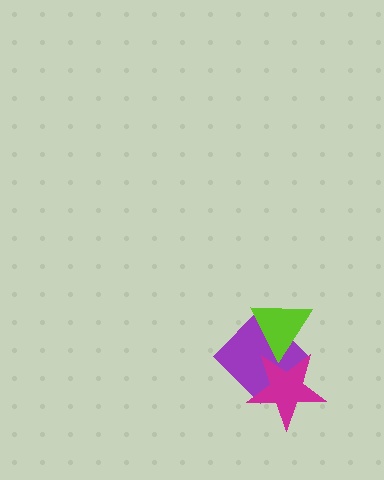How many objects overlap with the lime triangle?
2 objects overlap with the lime triangle.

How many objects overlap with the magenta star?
2 objects overlap with the magenta star.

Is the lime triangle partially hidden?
Yes, it is partially covered by another shape.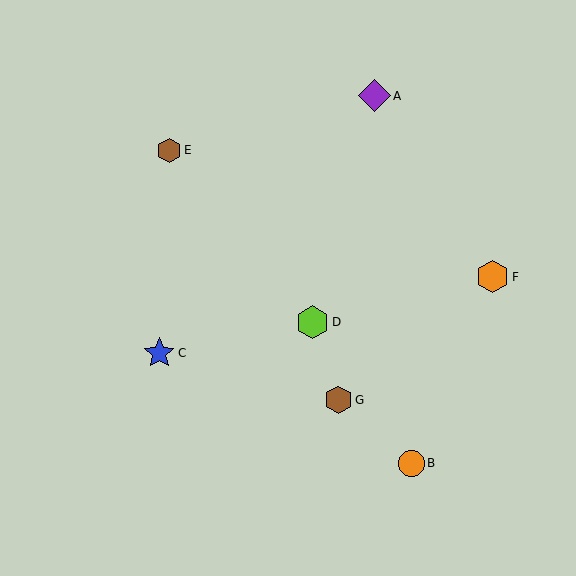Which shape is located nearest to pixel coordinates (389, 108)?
The purple diamond (labeled A) at (375, 96) is nearest to that location.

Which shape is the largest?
The lime hexagon (labeled D) is the largest.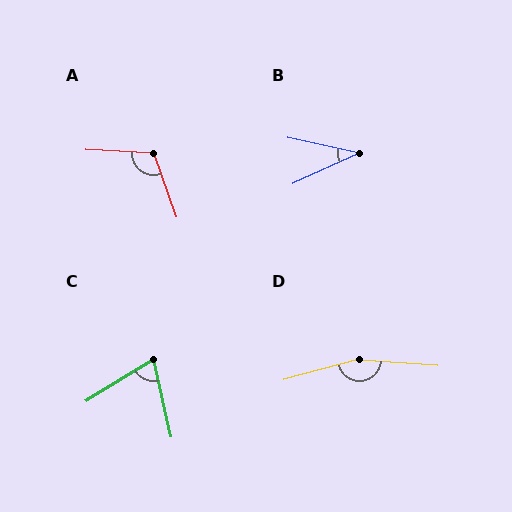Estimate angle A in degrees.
Approximately 112 degrees.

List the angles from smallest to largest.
B (37°), C (71°), A (112°), D (160°).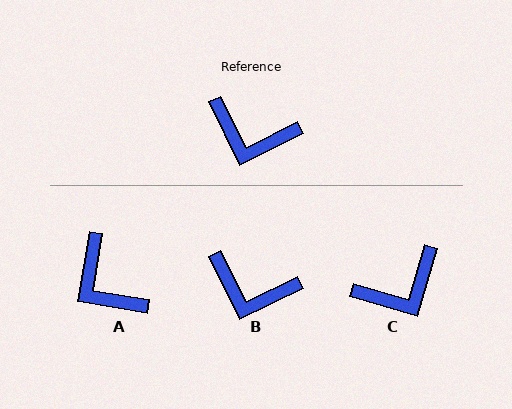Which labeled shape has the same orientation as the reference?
B.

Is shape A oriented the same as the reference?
No, it is off by about 36 degrees.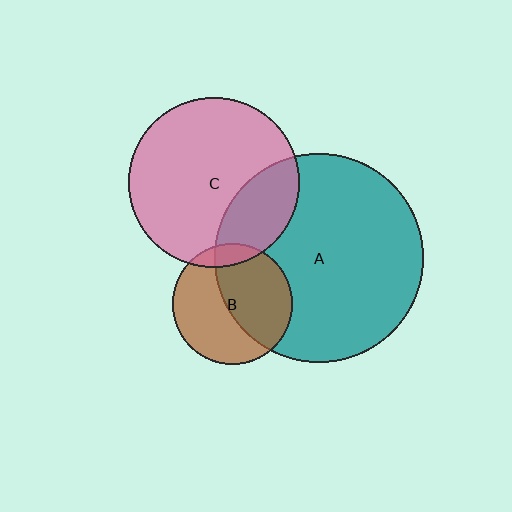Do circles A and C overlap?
Yes.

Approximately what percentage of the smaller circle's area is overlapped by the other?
Approximately 25%.